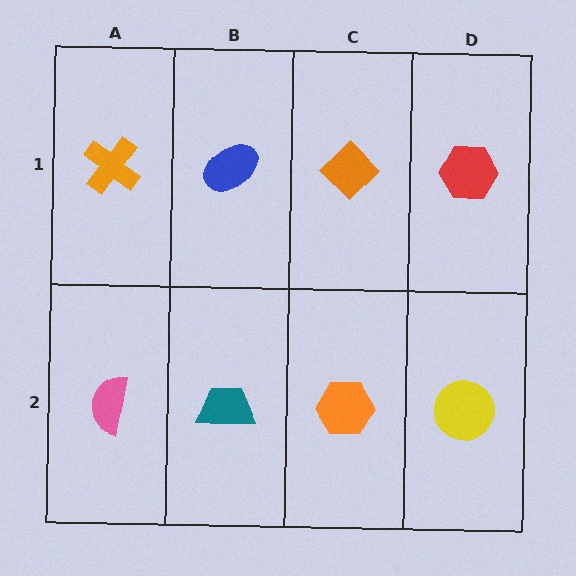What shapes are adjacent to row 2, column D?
A red hexagon (row 1, column D), an orange hexagon (row 2, column C).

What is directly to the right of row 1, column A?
A blue ellipse.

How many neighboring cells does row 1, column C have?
3.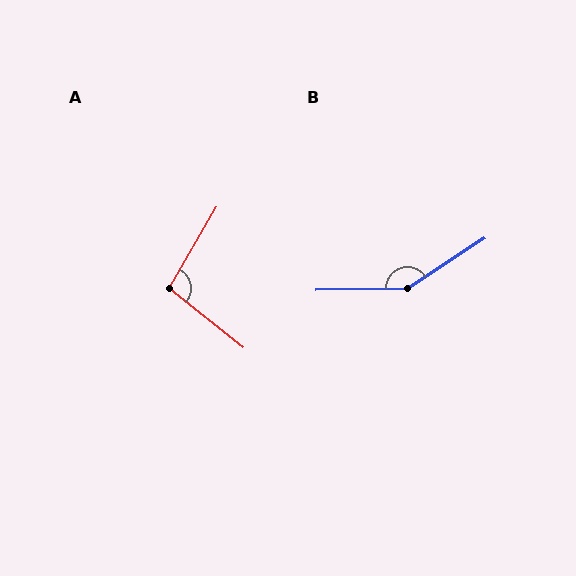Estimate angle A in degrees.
Approximately 98 degrees.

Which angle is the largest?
B, at approximately 148 degrees.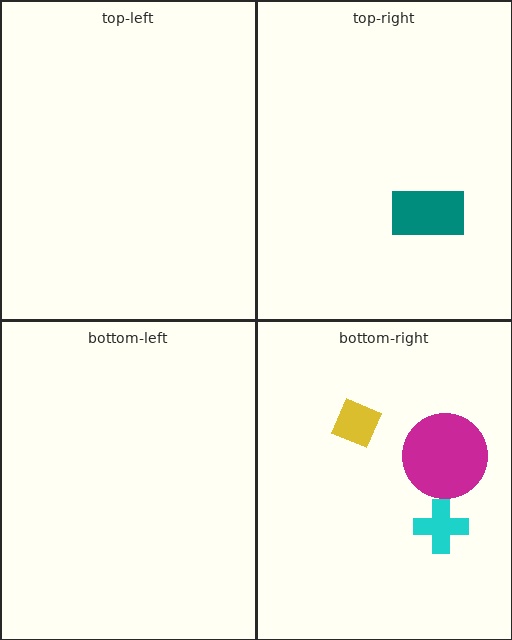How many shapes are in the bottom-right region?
3.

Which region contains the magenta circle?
The bottom-right region.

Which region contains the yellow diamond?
The bottom-right region.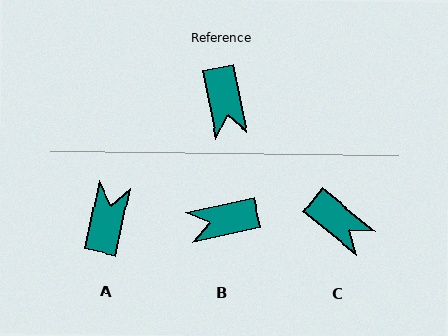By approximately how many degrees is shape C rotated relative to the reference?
Approximately 40 degrees counter-clockwise.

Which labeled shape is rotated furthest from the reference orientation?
A, about 157 degrees away.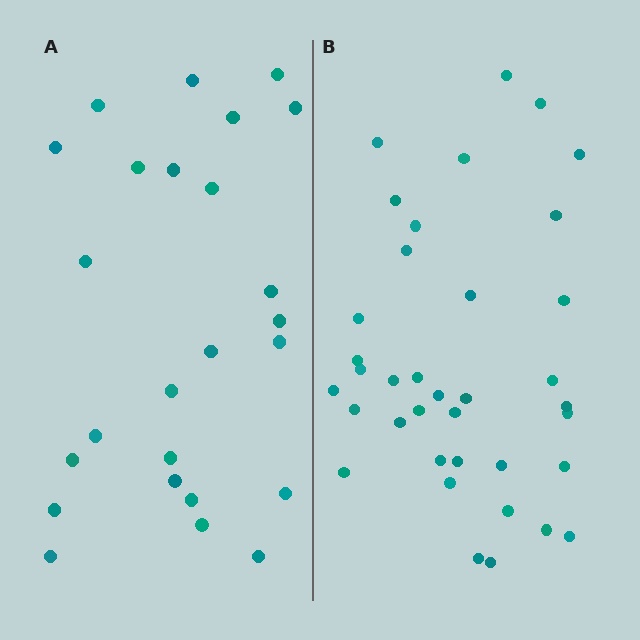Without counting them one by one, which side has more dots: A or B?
Region B (the right region) has more dots.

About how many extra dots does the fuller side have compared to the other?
Region B has roughly 12 or so more dots than region A.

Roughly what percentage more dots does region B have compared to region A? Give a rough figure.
About 50% more.